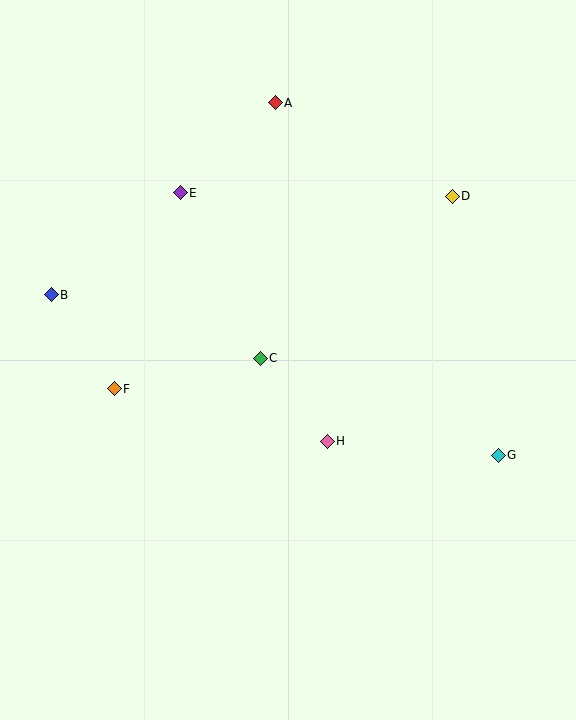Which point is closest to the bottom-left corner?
Point F is closest to the bottom-left corner.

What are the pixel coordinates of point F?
Point F is at (114, 389).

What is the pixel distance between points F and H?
The distance between F and H is 219 pixels.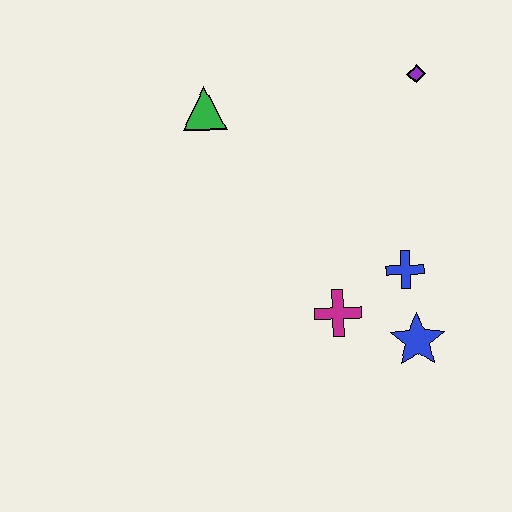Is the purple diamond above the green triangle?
Yes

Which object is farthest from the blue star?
The green triangle is farthest from the blue star.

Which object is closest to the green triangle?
The purple diamond is closest to the green triangle.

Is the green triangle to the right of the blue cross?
No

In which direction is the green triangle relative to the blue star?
The green triangle is above the blue star.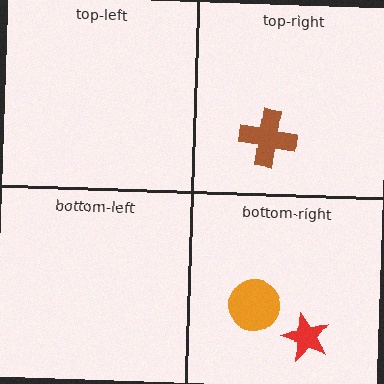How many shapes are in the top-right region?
1.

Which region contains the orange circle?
The bottom-right region.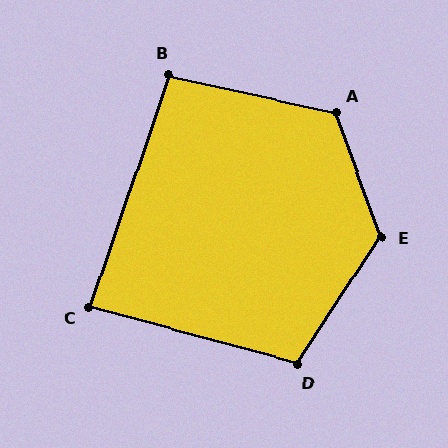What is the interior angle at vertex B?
Approximately 97 degrees (obtuse).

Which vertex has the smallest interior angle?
C, at approximately 86 degrees.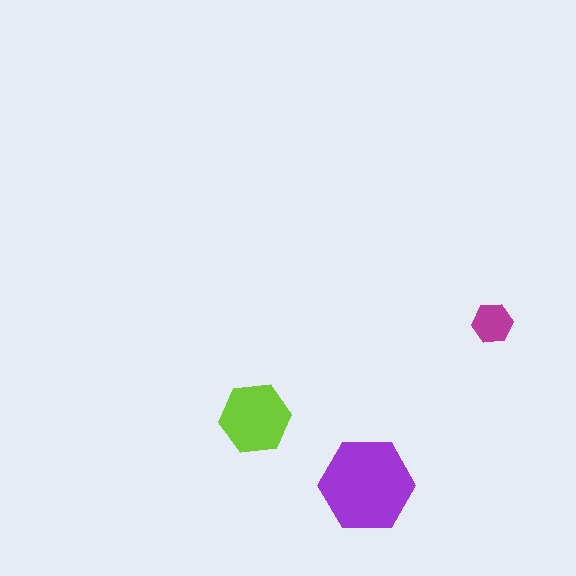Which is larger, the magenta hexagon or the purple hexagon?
The purple one.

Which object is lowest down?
The purple hexagon is bottommost.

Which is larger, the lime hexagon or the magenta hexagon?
The lime one.